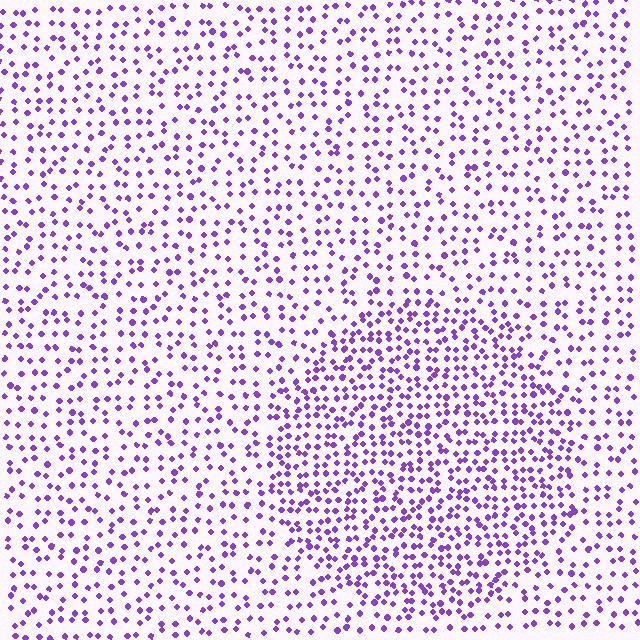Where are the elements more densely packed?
The elements are more densely packed inside the circle boundary.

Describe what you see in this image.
The image contains small purple elements arranged at two different densities. A circle-shaped region is visible where the elements are more densely packed than the surrounding area.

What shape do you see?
I see a circle.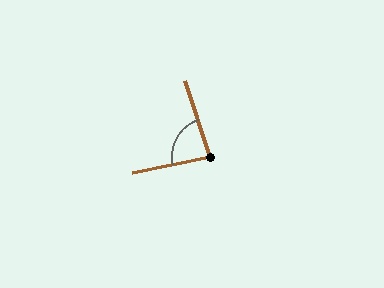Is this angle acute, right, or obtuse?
It is acute.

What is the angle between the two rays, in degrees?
Approximately 84 degrees.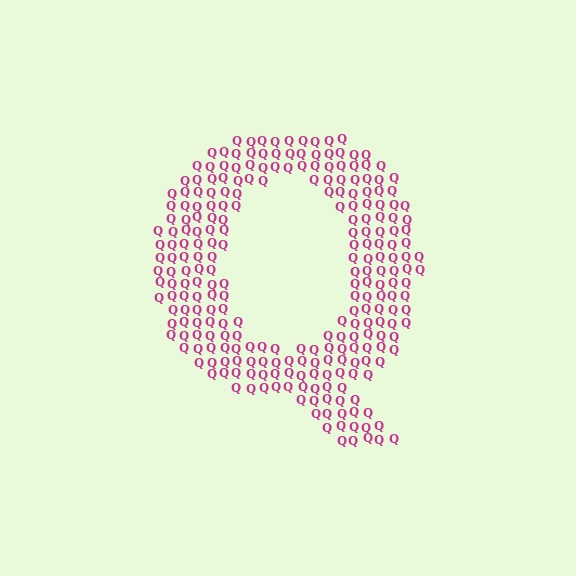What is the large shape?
The large shape is the letter Q.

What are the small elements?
The small elements are letter Q's.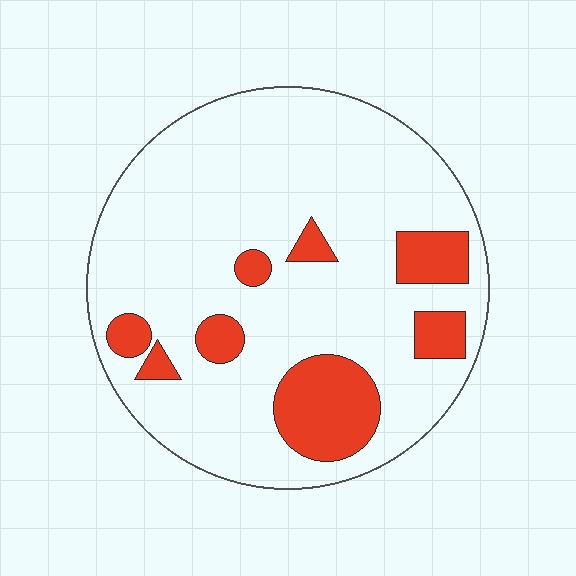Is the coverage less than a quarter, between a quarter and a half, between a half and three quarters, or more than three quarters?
Less than a quarter.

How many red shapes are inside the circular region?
8.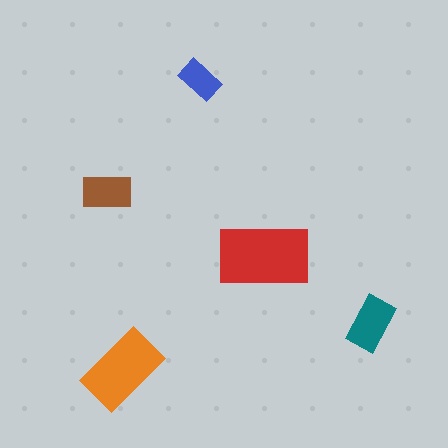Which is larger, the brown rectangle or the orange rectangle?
The orange one.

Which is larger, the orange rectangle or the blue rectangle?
The orange one.